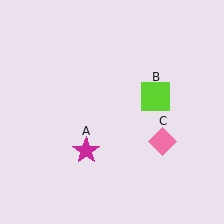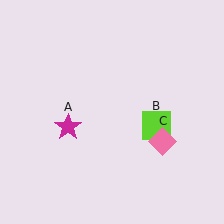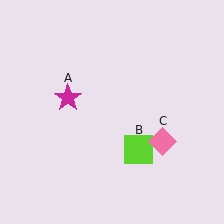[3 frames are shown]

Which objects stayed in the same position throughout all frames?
Pink diamond (object C) remained stationary.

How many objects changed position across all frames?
2 objects changed position: magenta star (object A), lime square (object B).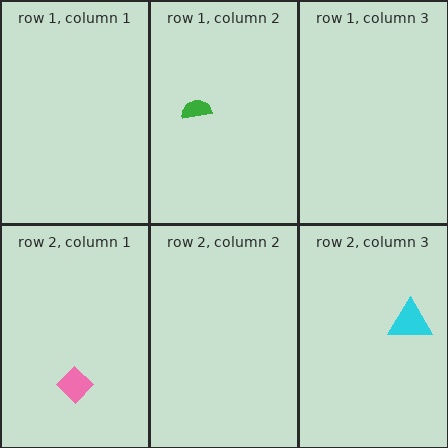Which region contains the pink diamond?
The row 2, column 1 region.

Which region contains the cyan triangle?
The row 2, column 3 region.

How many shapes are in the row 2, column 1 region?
1.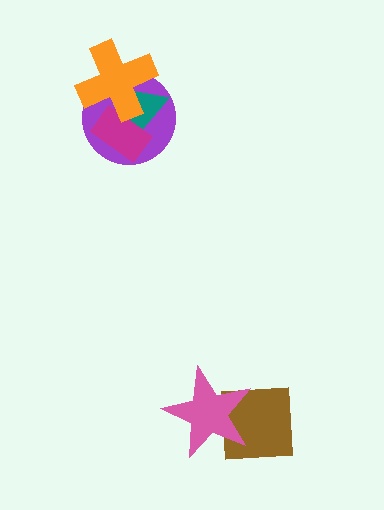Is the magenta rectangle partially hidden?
Yes, it is partially covered by another shape.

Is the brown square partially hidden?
Yes, it is partially covered by another shape.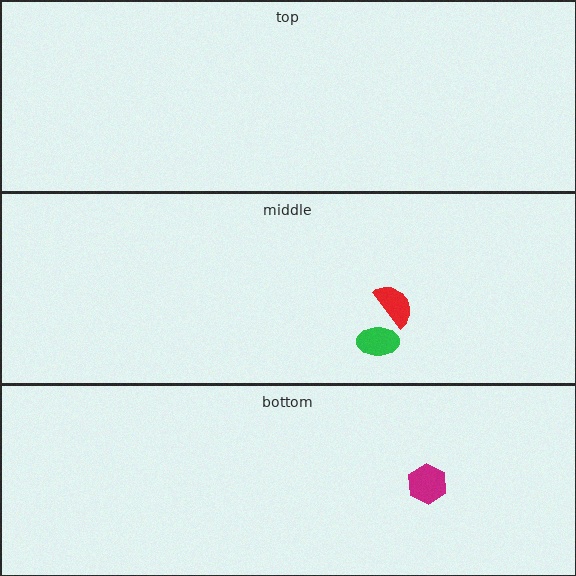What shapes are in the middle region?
The red semicircle, the green ellipse.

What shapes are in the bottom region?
The magenta hexagon.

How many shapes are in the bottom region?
1.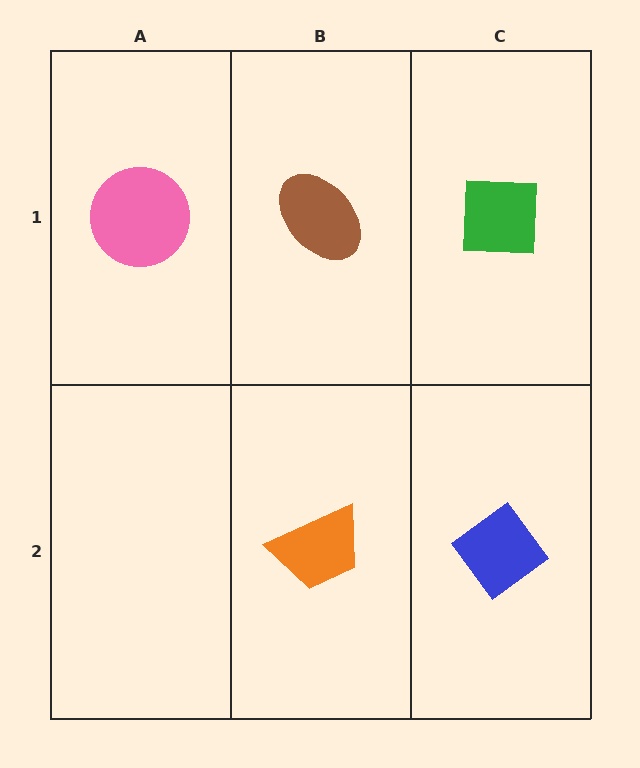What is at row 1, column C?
A green square.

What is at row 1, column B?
A brown ellipse.